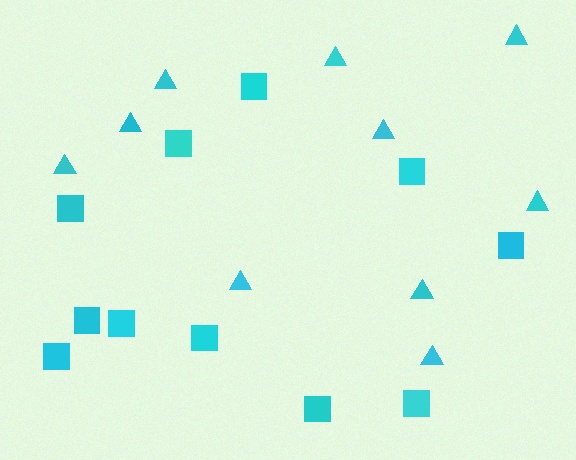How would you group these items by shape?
There are 2 groups: one group of triangles (10) and one group of squares (11).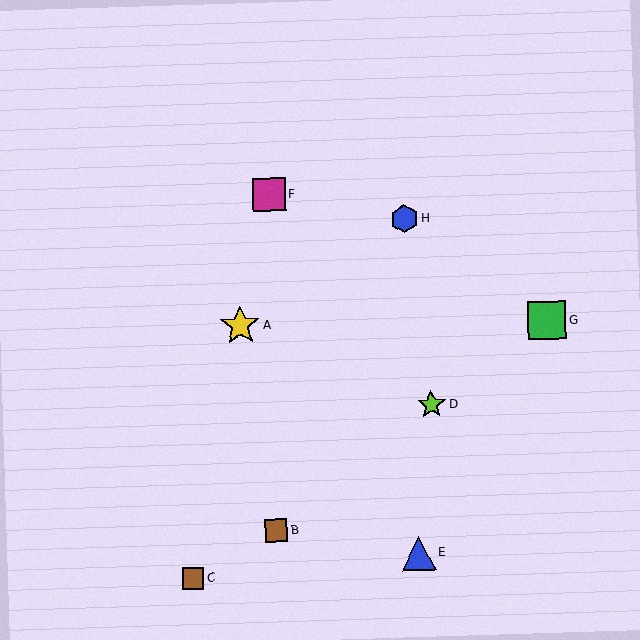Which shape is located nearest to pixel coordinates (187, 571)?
The brown square (labeled C) at (193, 579) is nearest to that location.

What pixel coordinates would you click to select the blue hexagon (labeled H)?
Click at (404, 219) to select the blue hexagon H.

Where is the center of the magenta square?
The center of the magenta square is at (269, 195).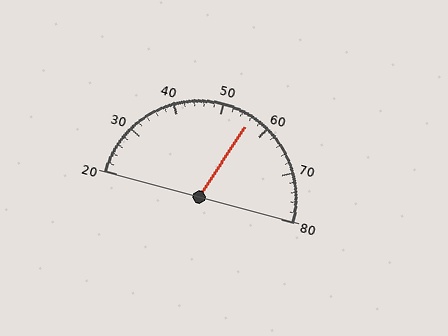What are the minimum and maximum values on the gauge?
The gauge ranges from 20 to 80.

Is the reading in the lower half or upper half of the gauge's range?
The reading is in the upper half of the range (20 to 80).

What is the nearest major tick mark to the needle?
The nearest major tick mark is 60.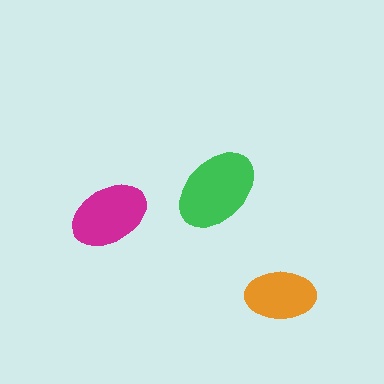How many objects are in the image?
There are 3 objects in the image.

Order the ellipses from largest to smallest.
the green one, the magenta one, the orange one.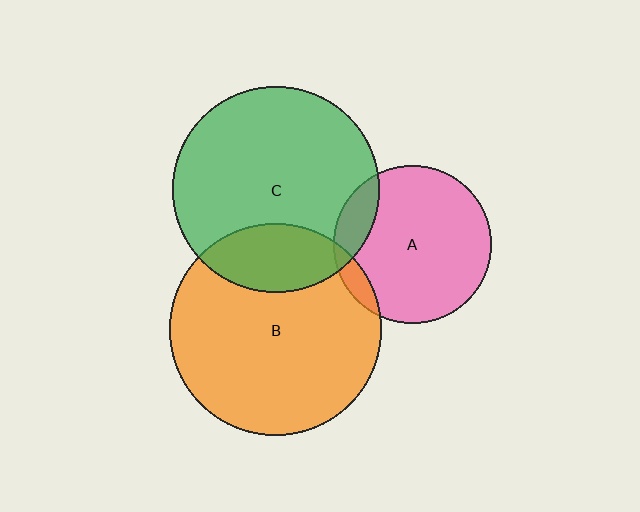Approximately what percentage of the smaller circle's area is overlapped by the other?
Approximately 20%.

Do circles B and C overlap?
Yes.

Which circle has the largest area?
Circle B (orange).